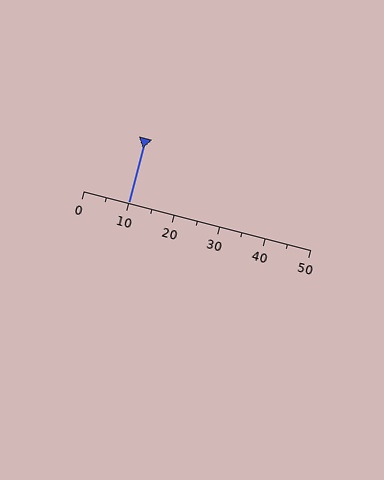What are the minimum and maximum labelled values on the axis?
The axis runs from 0 to 50.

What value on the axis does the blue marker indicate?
The marker indicates approximately 10.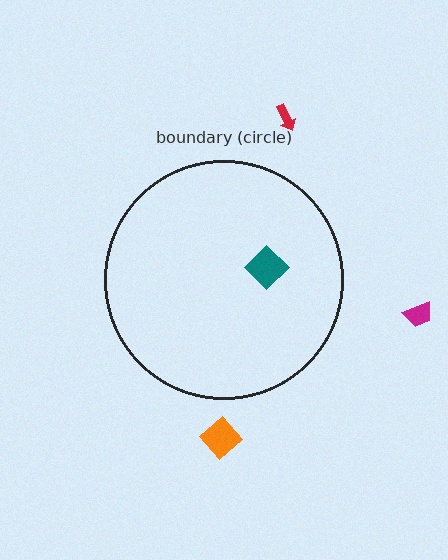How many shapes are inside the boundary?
1 inside, 3 outside.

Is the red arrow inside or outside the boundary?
Outside.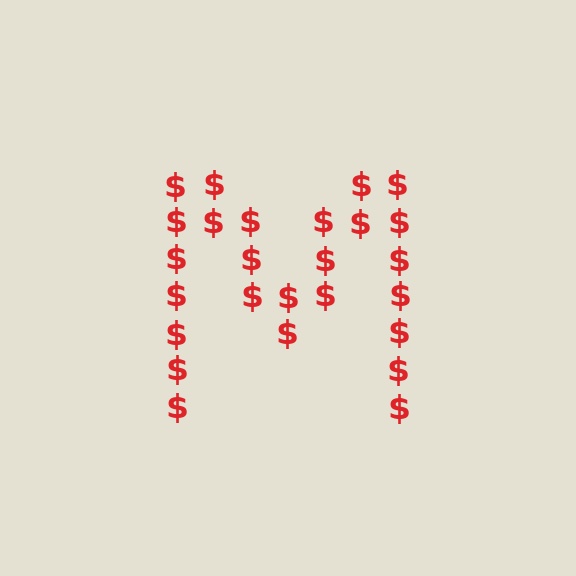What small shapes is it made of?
It is made of small dollar signs.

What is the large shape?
The large shape is the letter M.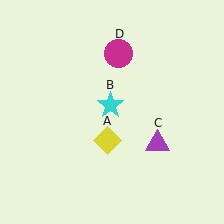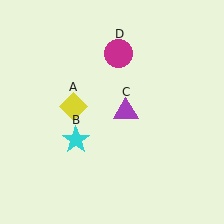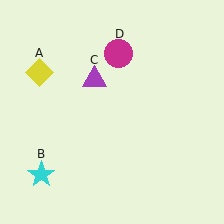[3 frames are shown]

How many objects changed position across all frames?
3 objects changed position: yellow diamond (object A), cyan star (object B), purple triangle (object C).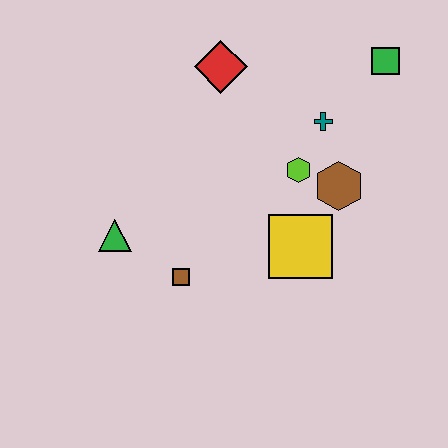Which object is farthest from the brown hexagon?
The green triangle is farthest from the brown hexagon.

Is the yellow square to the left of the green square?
Yes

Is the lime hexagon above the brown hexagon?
Yes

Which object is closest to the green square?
The teal cross is closest to the green square.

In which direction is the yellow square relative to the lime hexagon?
The yellow square is below the lime hexagon.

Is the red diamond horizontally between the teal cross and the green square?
No